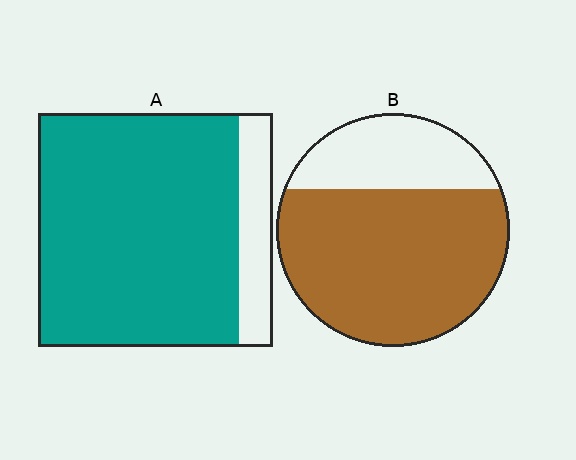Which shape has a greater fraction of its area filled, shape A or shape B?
Shape A.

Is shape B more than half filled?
Yes.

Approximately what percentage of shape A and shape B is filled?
A is approximately 85% and B is approximately 70%.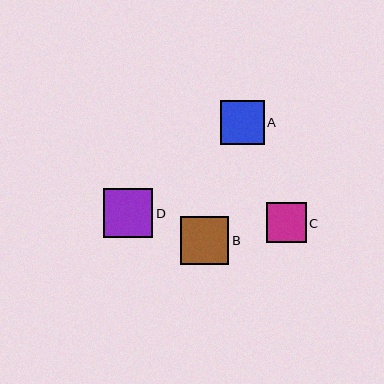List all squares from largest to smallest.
From largest to smallest: D, B, A, C.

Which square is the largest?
Square D is the largest with a size of approximately 49 pixels.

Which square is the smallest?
Square C is the smallest with a size of approximately 40 pixels.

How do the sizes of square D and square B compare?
Square D and square B are approximately the same size.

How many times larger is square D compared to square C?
Square D is approximately 1.2 times the size of square C.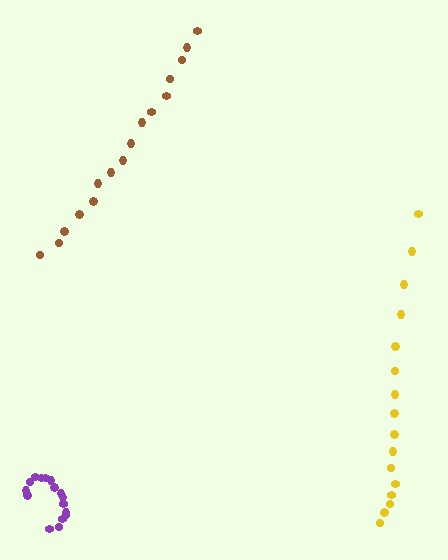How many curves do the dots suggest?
There are 3 distinct paths.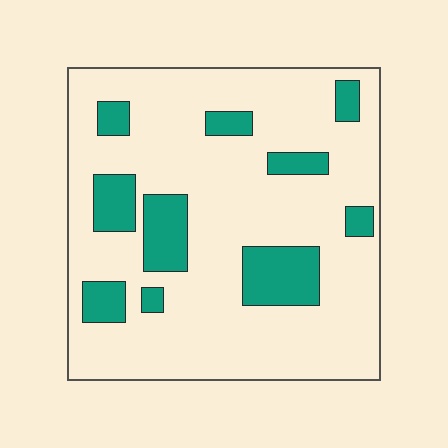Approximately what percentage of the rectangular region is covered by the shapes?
Approximately 20%.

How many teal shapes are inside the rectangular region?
10.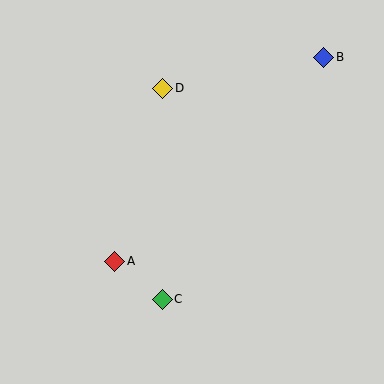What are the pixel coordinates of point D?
Point D is at (163, 88).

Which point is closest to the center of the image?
Point A at (115, 261) is closest to the center.